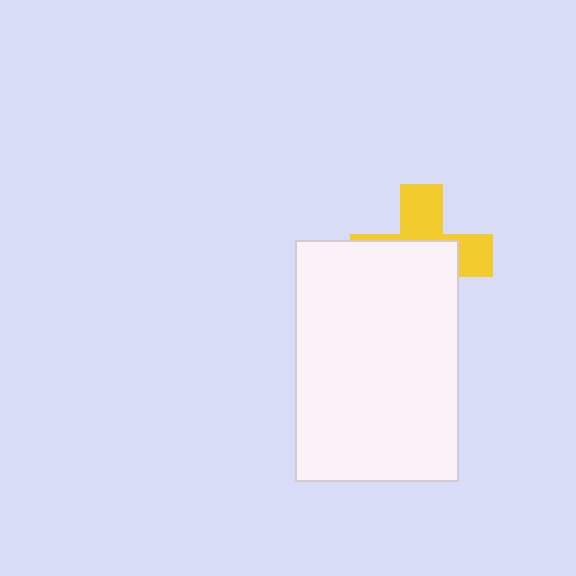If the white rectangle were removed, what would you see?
You would see the complete yellow cross.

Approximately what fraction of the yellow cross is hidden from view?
Roughly 59% of the yellow cross is hidden behind the white rectangle.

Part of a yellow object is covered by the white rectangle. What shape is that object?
It is a cross.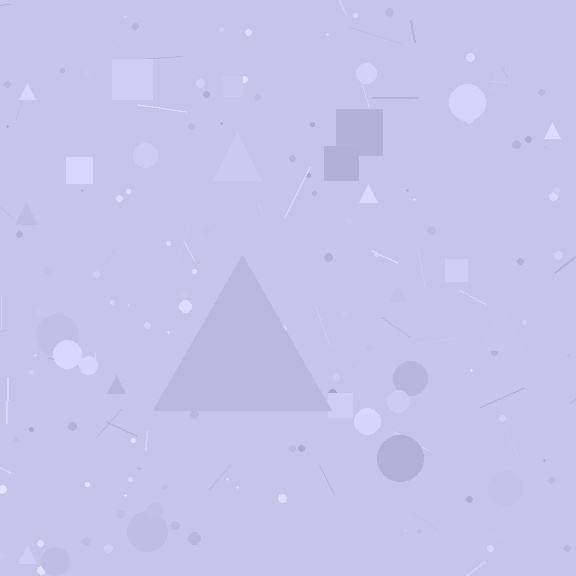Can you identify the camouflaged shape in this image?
The camouflaged shape is a triangle.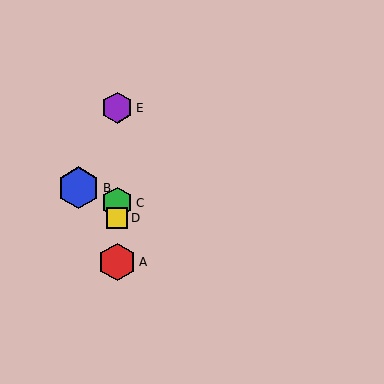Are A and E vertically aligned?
Yes, both are at x≈117.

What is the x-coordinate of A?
Object A is at x≈117.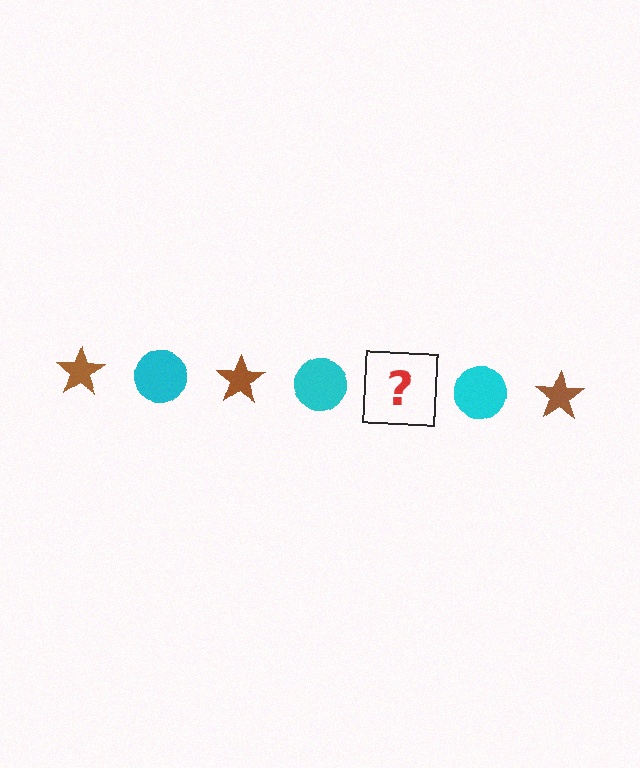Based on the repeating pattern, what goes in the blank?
The blank should be a brown star.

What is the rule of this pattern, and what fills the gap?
The rule is that the pattern alternates between brown star and cyan circle. The gap should be filled with a brown star.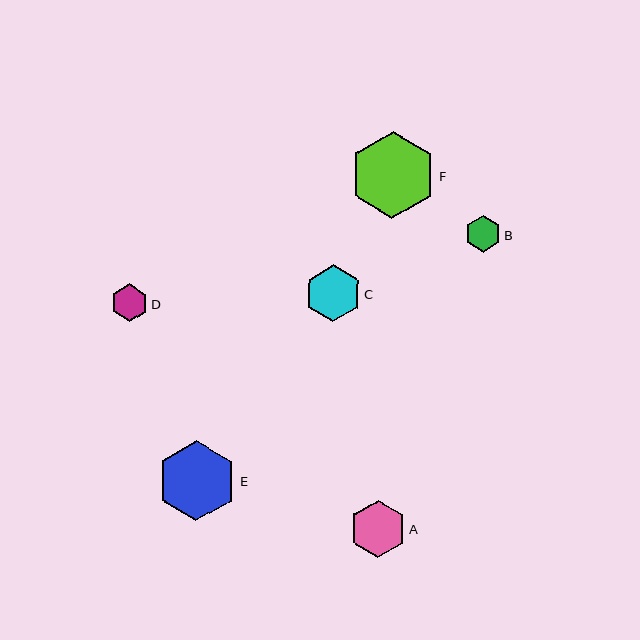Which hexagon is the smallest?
Hexagon B is the smallest with a size of approximately 37 pixels.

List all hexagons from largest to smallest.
From largest to smallest: F, E, A, C, D, B.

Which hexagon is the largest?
Hexagon F is the largest with a size of approximately 87 pixels.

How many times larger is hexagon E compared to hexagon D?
Hexagon E is approximately 2.1 times the size of hexagon D.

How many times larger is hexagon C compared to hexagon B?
Hexagon C is approximately 1.5 times the size of hexagon B.